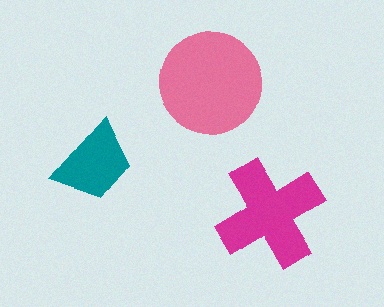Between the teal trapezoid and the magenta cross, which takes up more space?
The magenta cross.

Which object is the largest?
The pink circle.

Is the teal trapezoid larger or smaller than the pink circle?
Smaller.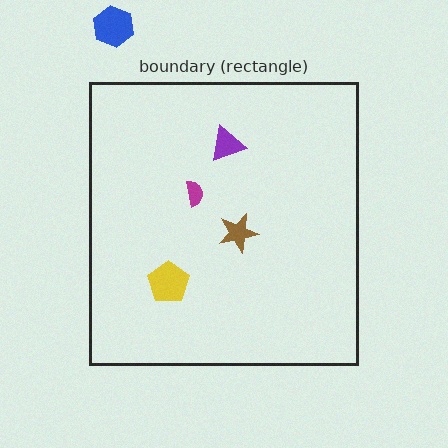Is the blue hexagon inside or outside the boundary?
Outside.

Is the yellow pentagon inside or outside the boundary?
Inside.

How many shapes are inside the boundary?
4 inside, 1 outside.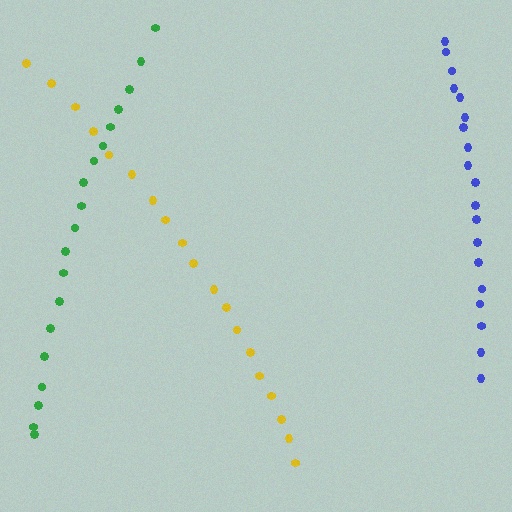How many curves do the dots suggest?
There are 3 distinct paths.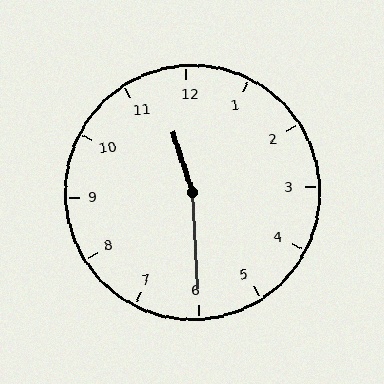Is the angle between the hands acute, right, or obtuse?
It is obtuse.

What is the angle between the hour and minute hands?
Approximately 165 degrees.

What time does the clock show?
11:30.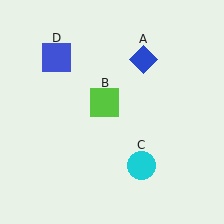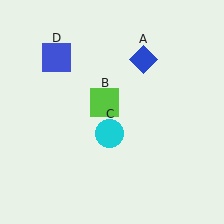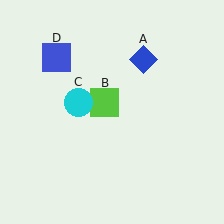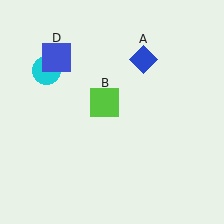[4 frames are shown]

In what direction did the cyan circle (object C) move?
The cyan circle (object C) moved up and to the left.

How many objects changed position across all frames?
1 object changed position: cyan circle (object C).